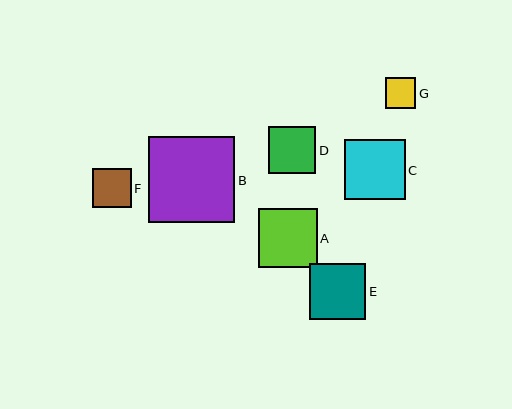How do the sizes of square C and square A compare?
Square C and square A are approximately the same size.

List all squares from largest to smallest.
From largest to smallest: B, C, A, E, D, F, G.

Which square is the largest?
Square B is the largest with a size of approximately 86 pixels.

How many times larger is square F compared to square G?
Square F is approximately 1.3 times the size of square G.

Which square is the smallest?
Square G is the smallest with a size of approximately 31 pixels.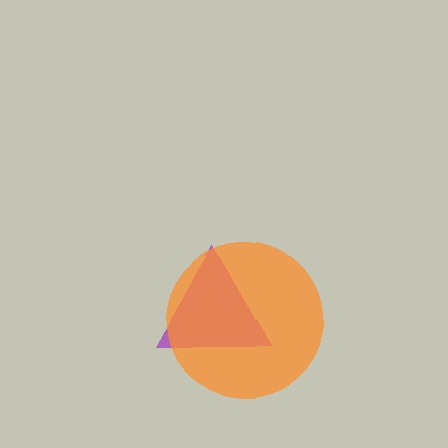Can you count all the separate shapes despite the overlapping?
Yes, there are 2 separate shapes.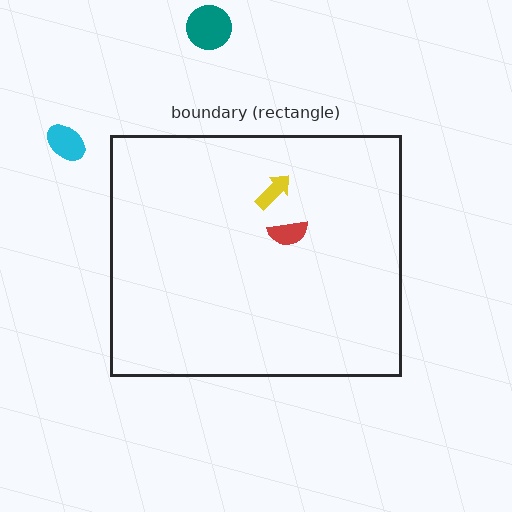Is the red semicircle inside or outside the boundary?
Inside.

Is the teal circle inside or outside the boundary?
Outside.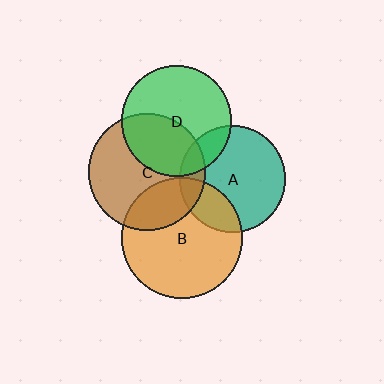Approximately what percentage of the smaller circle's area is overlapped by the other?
Approximately 15%.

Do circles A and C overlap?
Yes.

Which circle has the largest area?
Circle B (orange).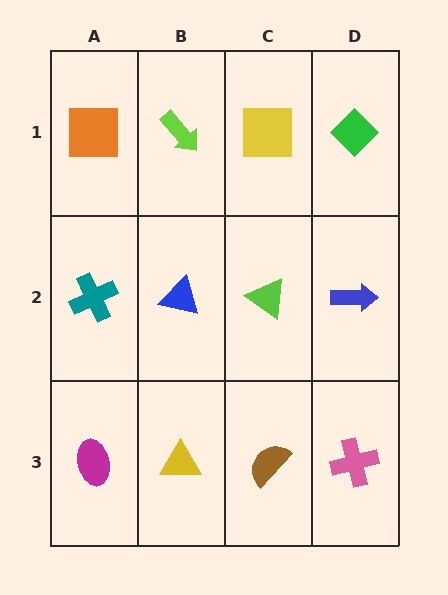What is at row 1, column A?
An orange square.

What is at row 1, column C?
A yellow square.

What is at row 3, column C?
A brown semicircle.